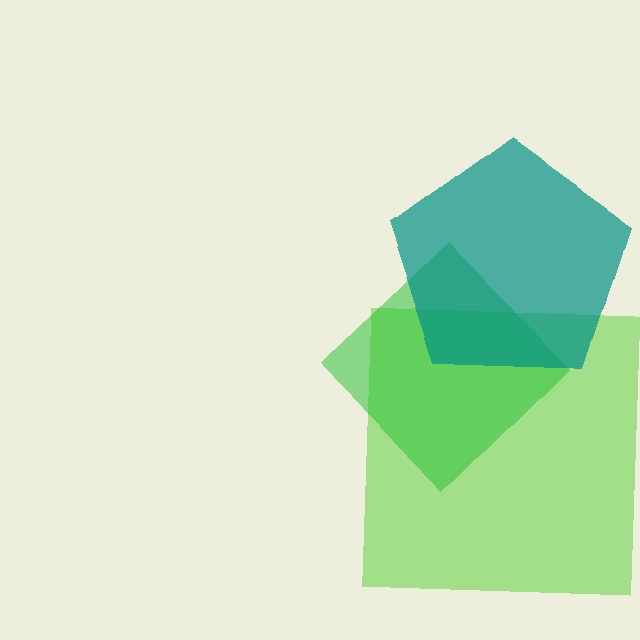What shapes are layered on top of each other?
The layered shapes are: a lime square, a green diamond, a teal pentagon.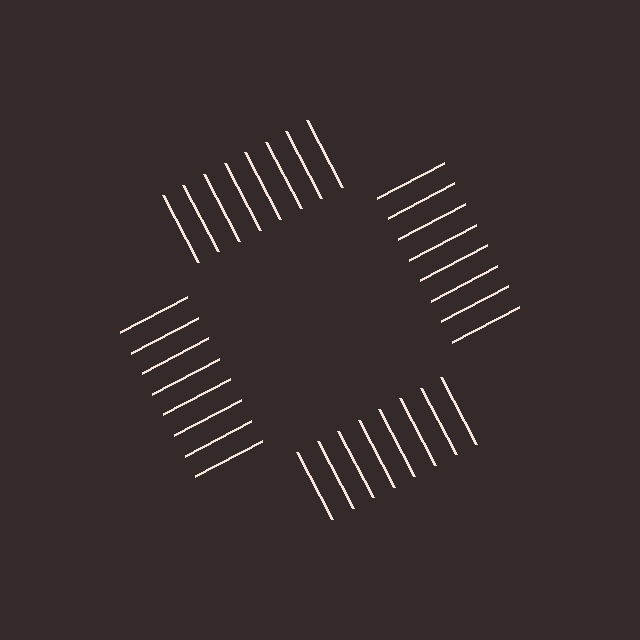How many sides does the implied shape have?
4 sides — the line-ends trace a square.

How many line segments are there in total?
32 — 8 along each of the 4 edges.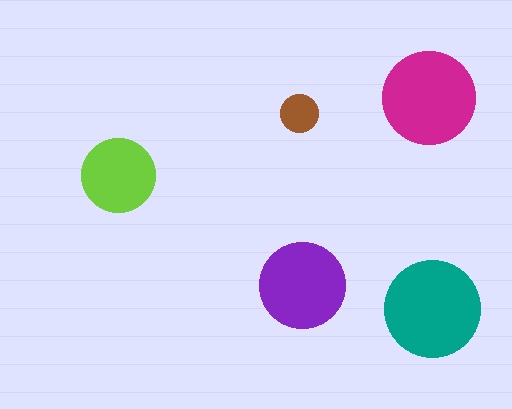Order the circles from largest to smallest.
the teal one, the magenta one, the purple one, the lime one, the brown one.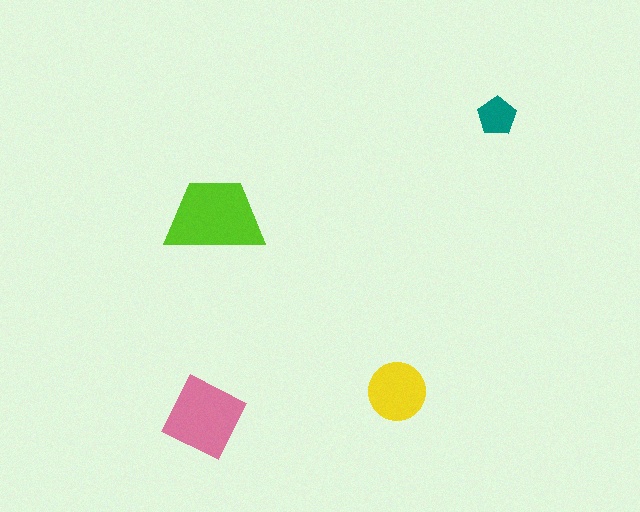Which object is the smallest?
The teal pentagon.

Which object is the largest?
The lime trapezoid.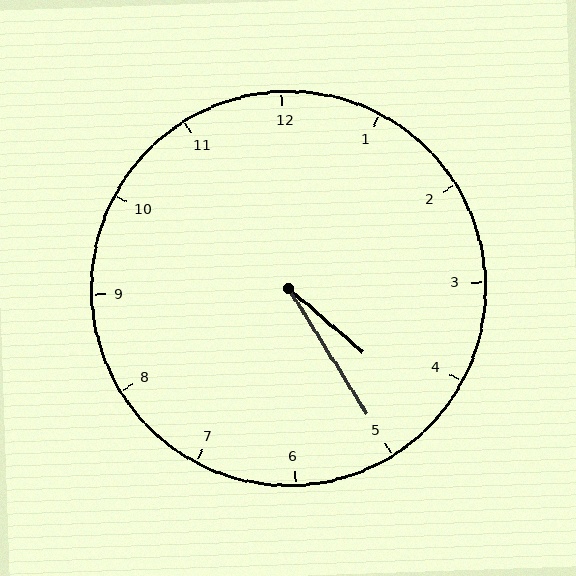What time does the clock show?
4:25.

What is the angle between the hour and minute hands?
Approximately 18 degrees.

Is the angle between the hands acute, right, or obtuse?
It is acute.